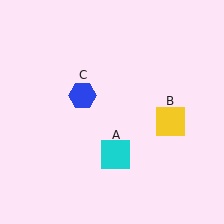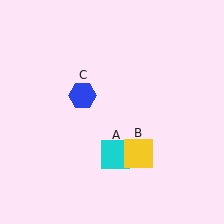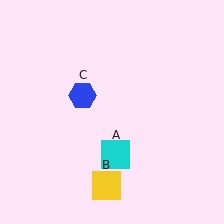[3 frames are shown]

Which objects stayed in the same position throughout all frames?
Cyan square (object A) and blue hexagon (object C) remained stationary.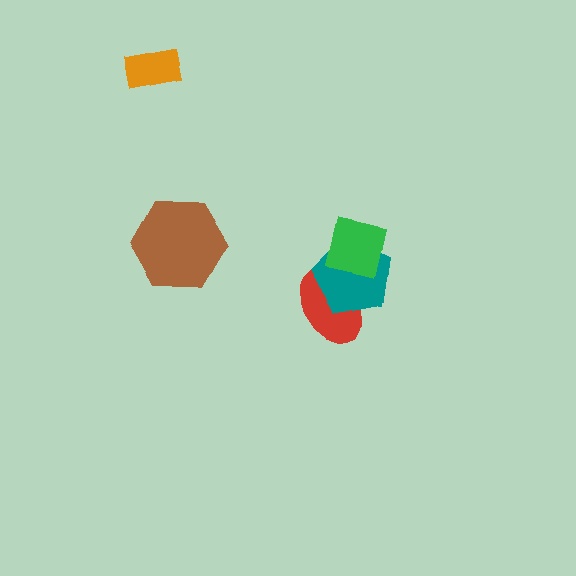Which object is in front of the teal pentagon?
The green square is in front of the teal pentagon.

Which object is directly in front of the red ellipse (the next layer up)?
The teal pentagon is directly in front of the red ellipse.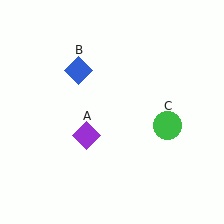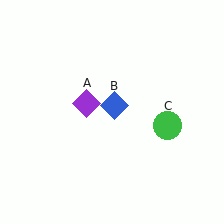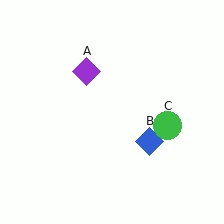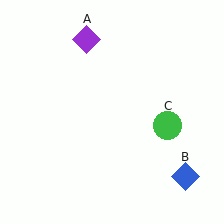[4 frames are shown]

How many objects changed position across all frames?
2 objects changed position: purple diamond (object A), blue diamond (object B).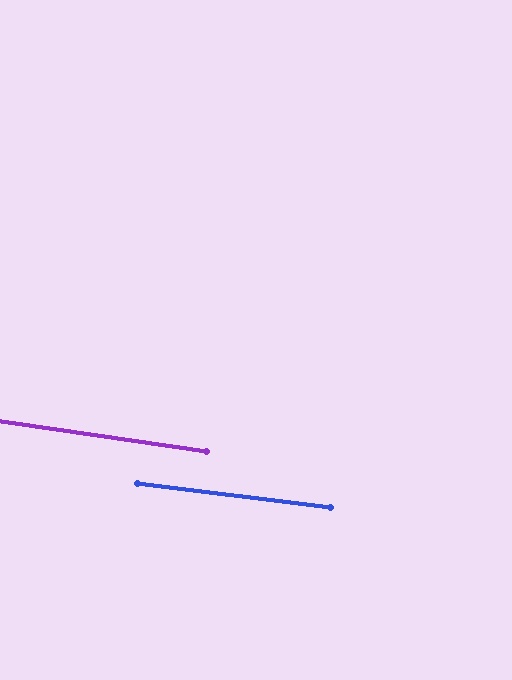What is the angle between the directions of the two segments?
Approximately 1 degree.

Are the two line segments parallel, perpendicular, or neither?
Parallel — their directions differ by only 1.1°.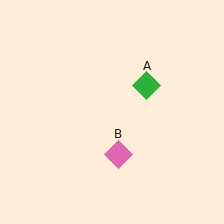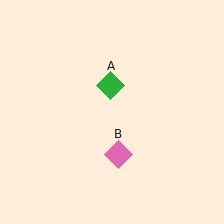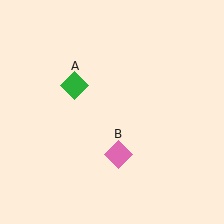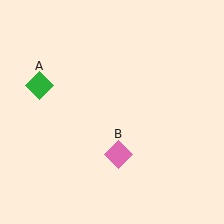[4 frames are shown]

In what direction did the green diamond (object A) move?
The green diamond (object A) moved left.